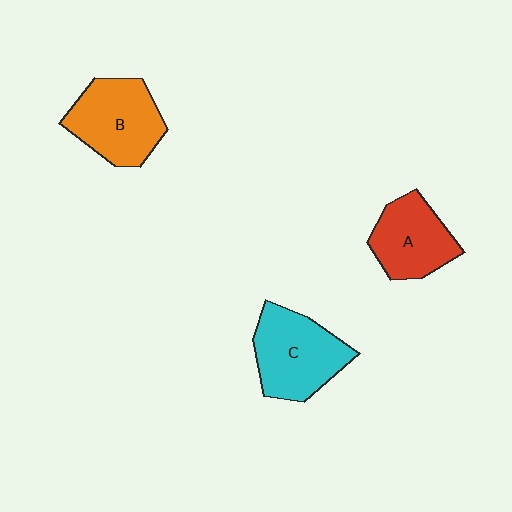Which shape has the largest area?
Shape C (cyan).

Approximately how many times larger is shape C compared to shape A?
Approximately 1.2 times.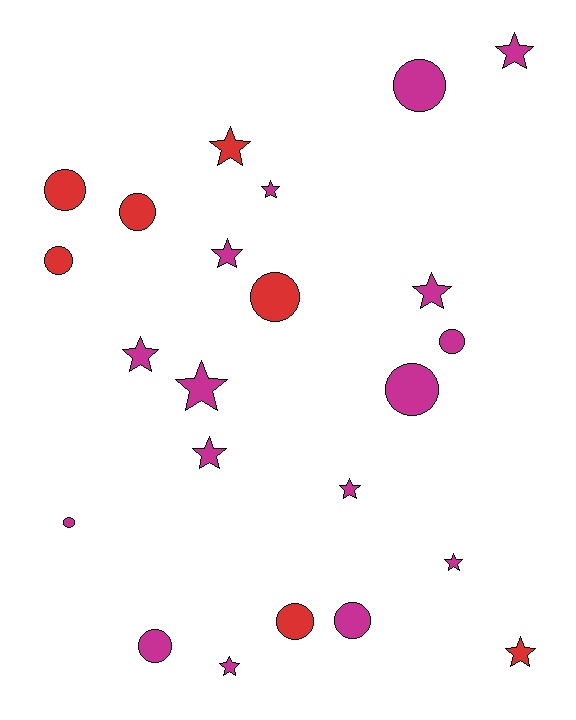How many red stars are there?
There are 2 red stars.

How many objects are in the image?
There are 23 objects.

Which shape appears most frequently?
Star, with 12 objects.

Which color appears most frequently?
Magenta, with 16 objects.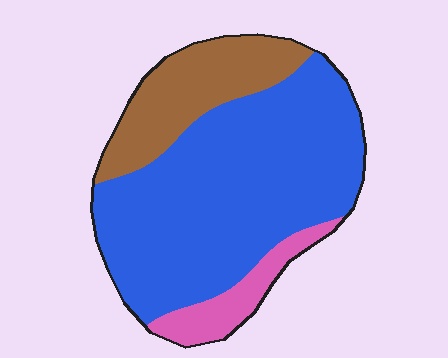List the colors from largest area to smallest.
From largest to smallest: blue, brown, pink.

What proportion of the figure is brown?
Brown takes up between a sixth and a third of the figure.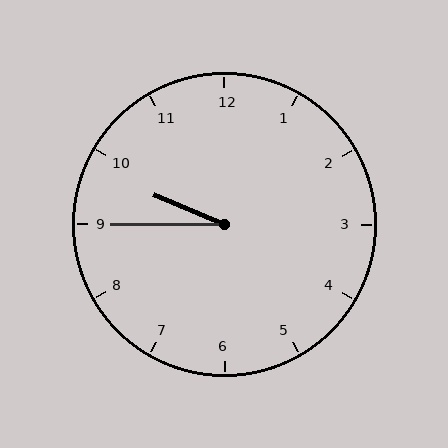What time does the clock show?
9:45.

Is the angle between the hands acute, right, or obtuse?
It is acute.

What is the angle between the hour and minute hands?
Approximately 22 degrees.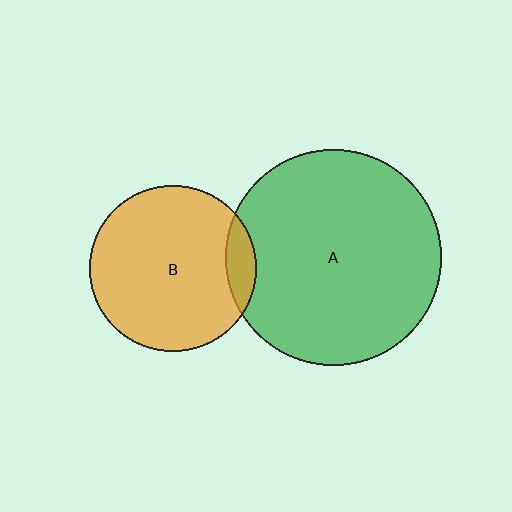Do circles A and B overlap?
Yes.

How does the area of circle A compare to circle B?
Approximately 1.7 times.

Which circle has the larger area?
Circle A (green).